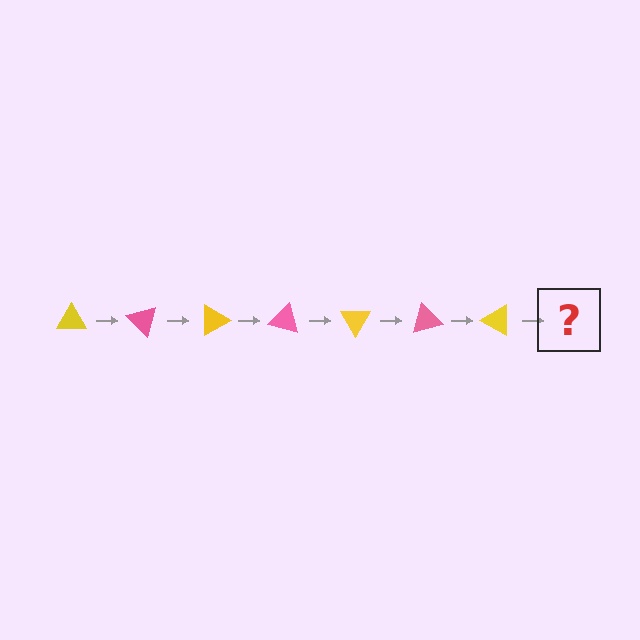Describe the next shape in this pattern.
It should be a pink triangle, rotated 315 degrees from the start.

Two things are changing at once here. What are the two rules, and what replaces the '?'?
The two rules are that it rotates 45 degrees each step and the color cycles through yellow and pink. The '?' should be a pink triangle, rotated 315 degrees from the start.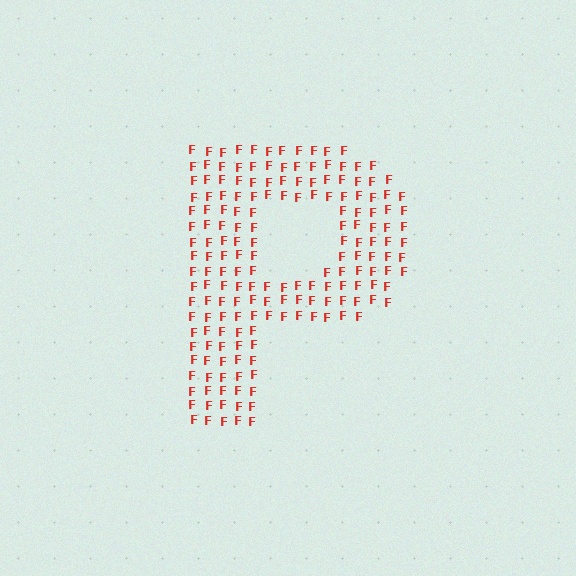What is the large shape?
The large shape is the letter P.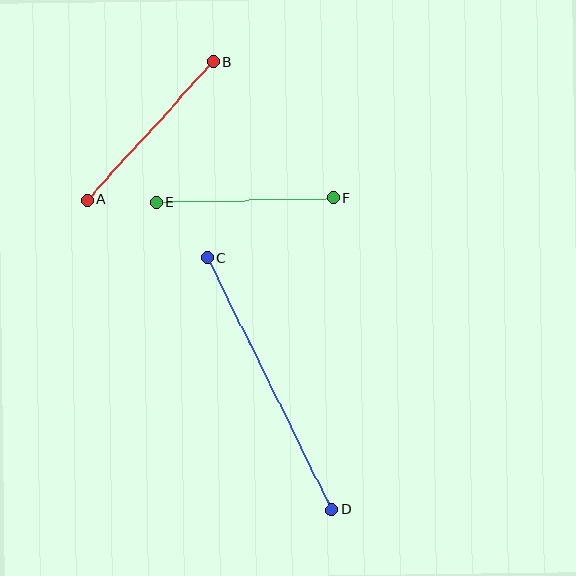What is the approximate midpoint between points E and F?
The midpoint is at approximately (245, 200) pixels.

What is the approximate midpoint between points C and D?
The midpoint is at approximately (269, 384) pixels.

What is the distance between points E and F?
The distance is approximately 177 pixels.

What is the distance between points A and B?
The distance is approximately 187 pixels.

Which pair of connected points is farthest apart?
Points C and D are farthest apart.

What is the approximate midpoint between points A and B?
The midpoint is at approximately (150, 131) pixels.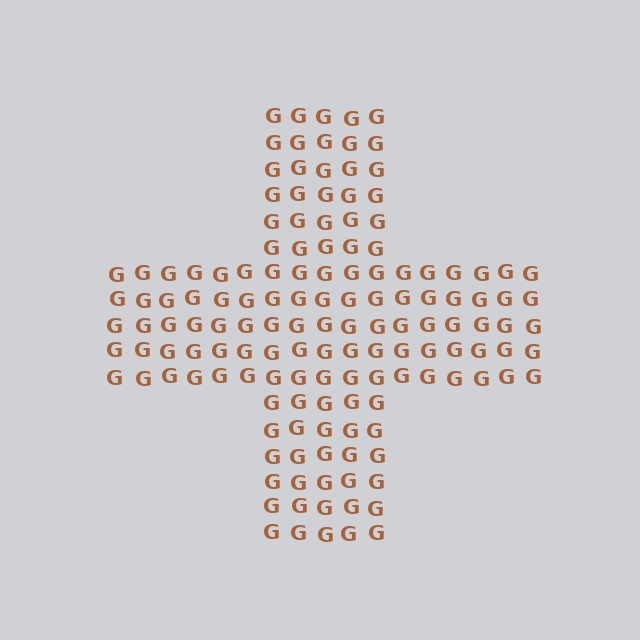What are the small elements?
The small elements are letter G's.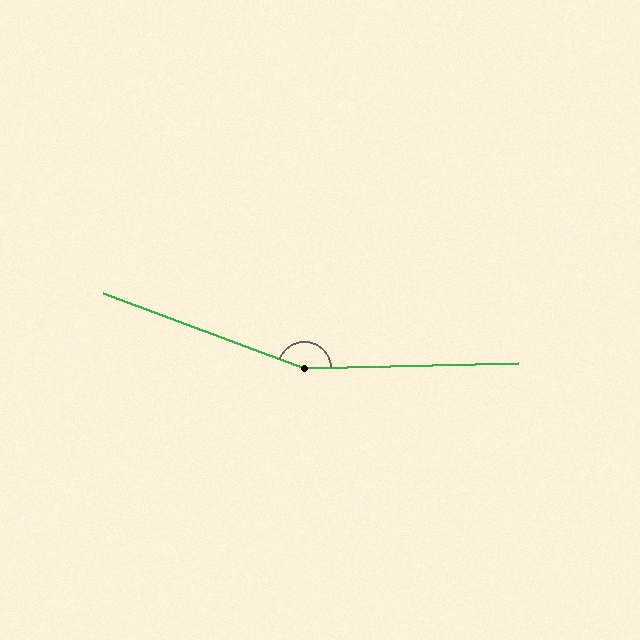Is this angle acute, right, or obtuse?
It is obtuse.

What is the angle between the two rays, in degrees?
Approximately 158 degrees.